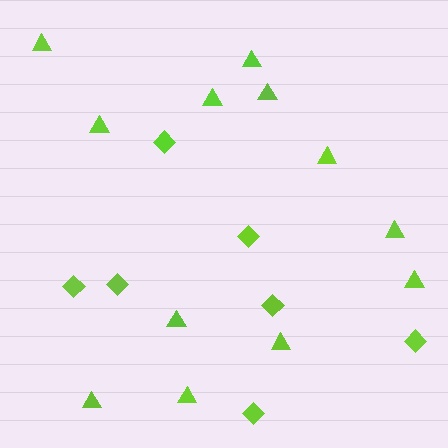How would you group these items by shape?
There are 2 groups: one group of triangles (12) and one group of diamonds (7).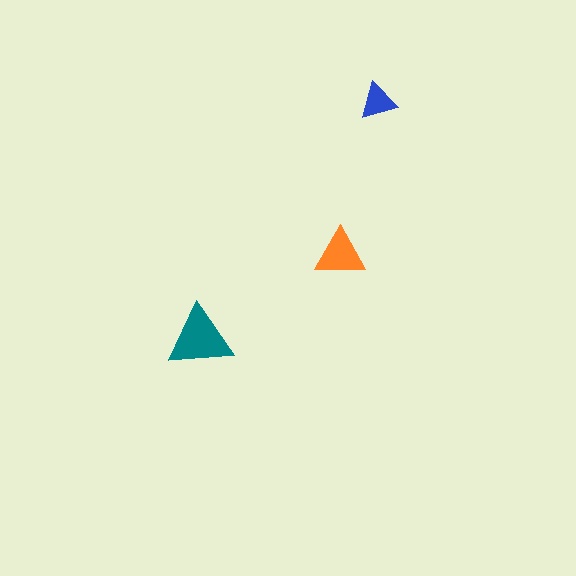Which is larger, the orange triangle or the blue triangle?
The orange one.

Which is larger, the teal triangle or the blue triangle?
The teal one.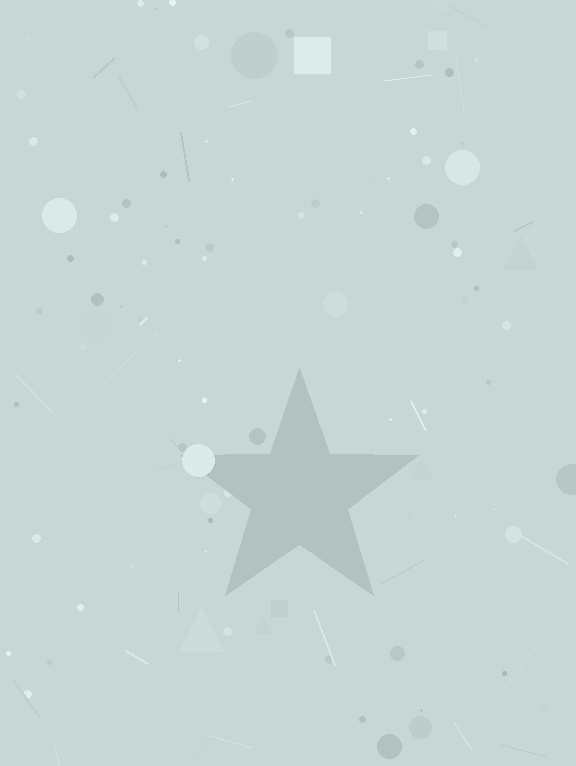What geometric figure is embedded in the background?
A star is embedded in the background.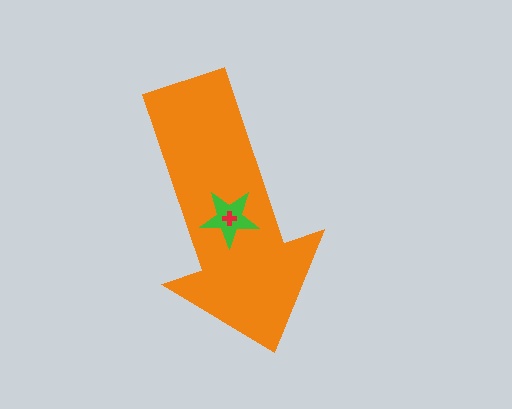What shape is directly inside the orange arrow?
The green star.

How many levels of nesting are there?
3.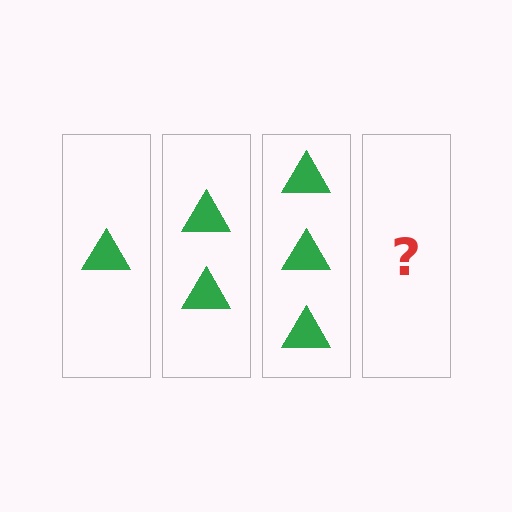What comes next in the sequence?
The next element should be 4 triangles.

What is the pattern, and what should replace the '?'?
The pattern is that each step adds one more triangle. The '?' should be 4 triangles.